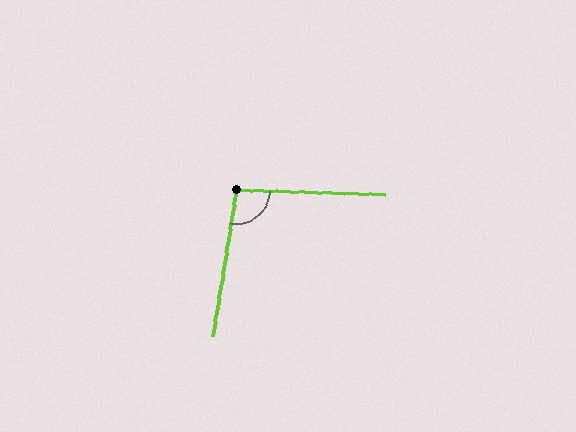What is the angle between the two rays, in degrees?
Approximately 97 degrees.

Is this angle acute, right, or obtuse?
It is obtuse.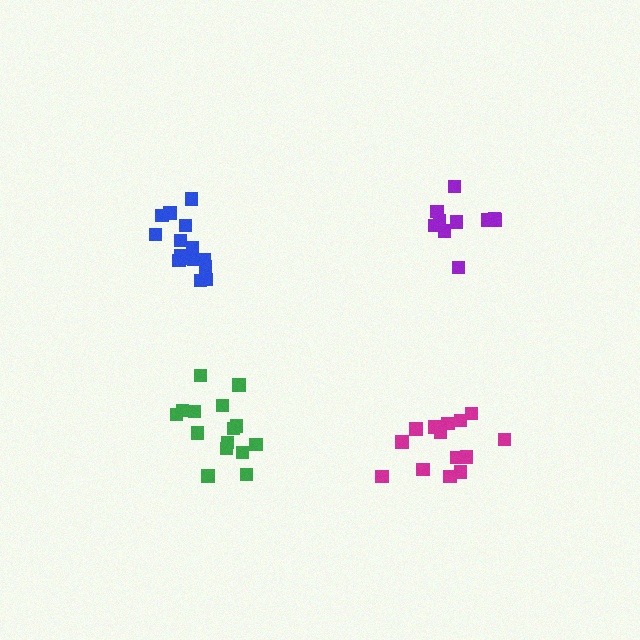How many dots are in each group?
Group 1: 15 dots, Group 2: 14 dots, Group 3: 10 dots, Group 4: 15 dots (54 total).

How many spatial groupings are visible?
There are 4 spatial groupings.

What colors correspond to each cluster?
The clusters are colored: blue, magenta, purple, green.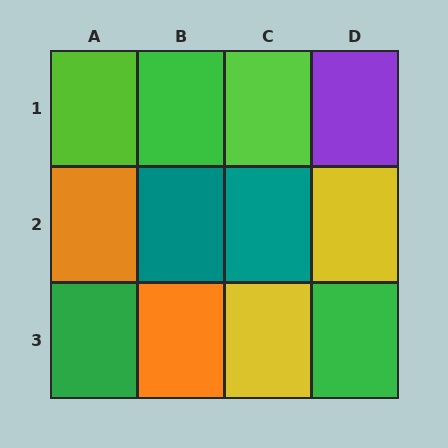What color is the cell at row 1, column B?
Green.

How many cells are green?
3 cells are green.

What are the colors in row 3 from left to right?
Green, orange, yellow, green.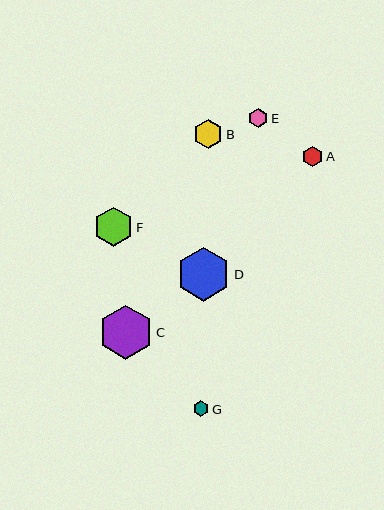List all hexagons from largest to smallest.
From largest to smallest: C, D, F, B, A, E, G.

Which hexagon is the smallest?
Hexagon G is the smallest with a size of approximately 16 pixels.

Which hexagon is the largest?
Hexagon C is the largest with a size of approximately 54 pixels.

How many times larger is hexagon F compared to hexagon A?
Hexagon F is approximately 1.9 times the size of hexagon A.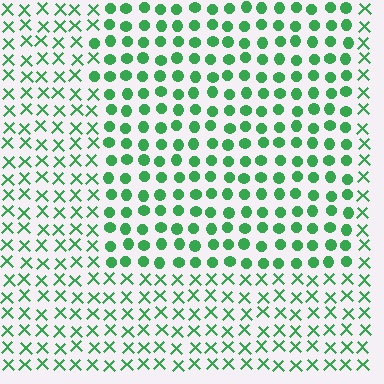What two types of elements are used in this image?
The image uses circles inside the rectangle region and X marks outside it.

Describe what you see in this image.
The image is filled with small green elements arranged in a uniform grid. A rectangle-shaped region contains circles, while the surrounding area contains X marks. The boundary is defined purely by the change in element shape.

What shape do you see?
I see a rectangle.